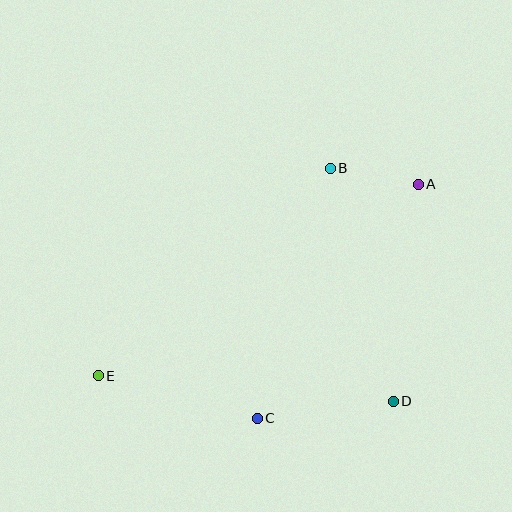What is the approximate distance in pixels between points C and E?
The distance between C and E is approximately 164 pixels.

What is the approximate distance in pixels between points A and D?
The distance between A and D is approximately 218 pixels.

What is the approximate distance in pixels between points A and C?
The distance between A and C is approximately 284 pixels.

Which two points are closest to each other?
Points A and B are closest to each other.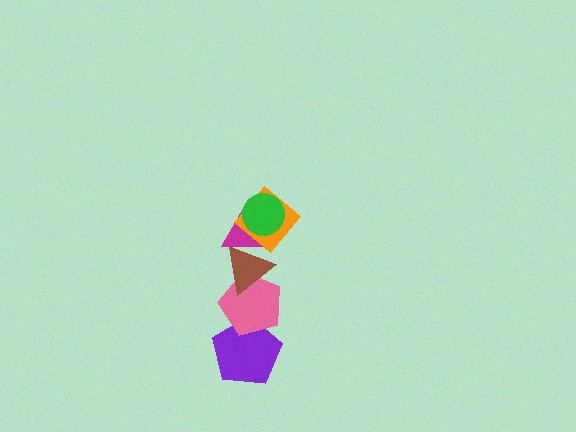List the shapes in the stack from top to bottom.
From top to bottom: the green circle, the orange diamond, the magenta triangle, the brown triangle, the pink pentagon, the purple pentagon.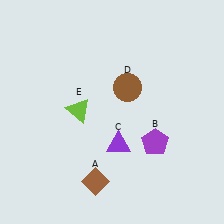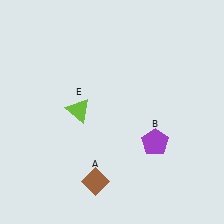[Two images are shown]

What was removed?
The brown circle (D), the purple triangle (C) were removed in Image 2.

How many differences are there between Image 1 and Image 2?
There are 2 differences between the two images.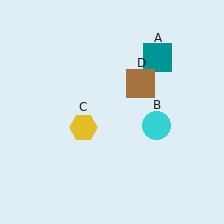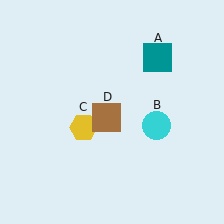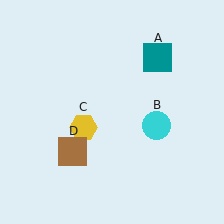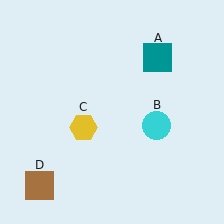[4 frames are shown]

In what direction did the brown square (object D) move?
The brown square (object D) moved down and to the left.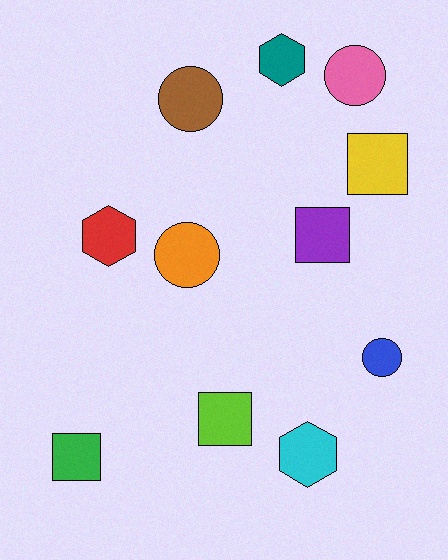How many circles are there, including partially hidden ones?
There are 4 circles.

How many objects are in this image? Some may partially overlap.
There are 11 objects.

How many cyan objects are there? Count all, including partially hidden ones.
There is 1 cyan object.